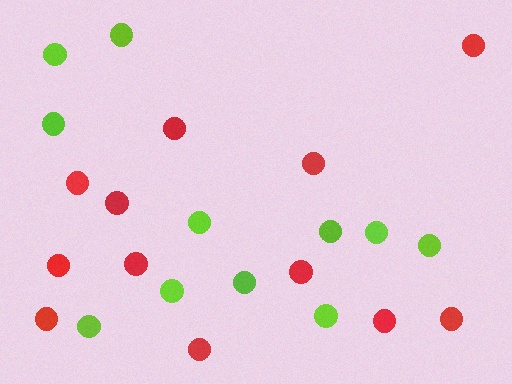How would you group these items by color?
There are 2 groups: one group of red circles (12) and one group of lime circles (11).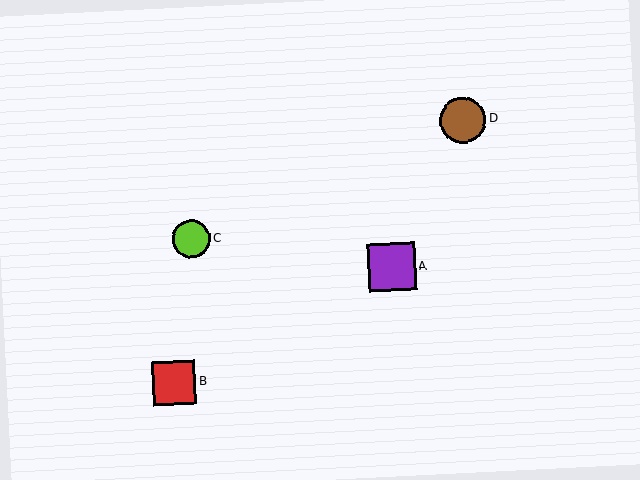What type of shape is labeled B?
Shape B is a red square.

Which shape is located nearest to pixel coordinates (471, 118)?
The brown circle (labeled D) at (463, 120) is nearest to that location.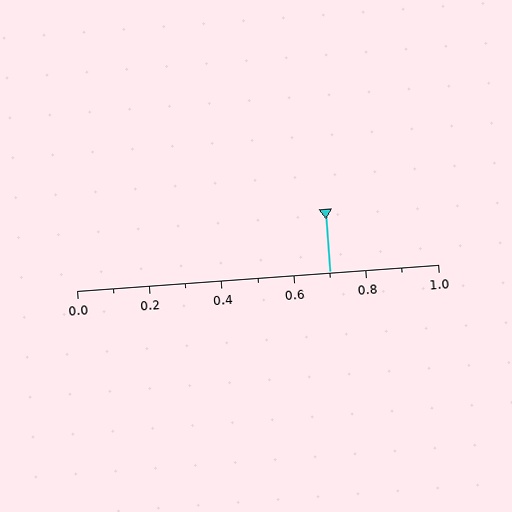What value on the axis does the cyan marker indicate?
The marker indicates approximately 0.7.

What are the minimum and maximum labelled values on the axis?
The axis runs from 0.0 to 1.0.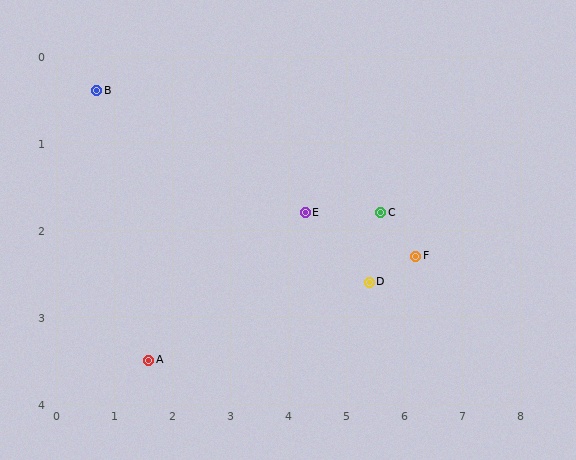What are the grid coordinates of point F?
Point F is at approximately (6.2, 2.3).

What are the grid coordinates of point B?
Point B is at approximately (0.7, 0.4).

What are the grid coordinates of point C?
Point C is at approximately (5.6, 1.8).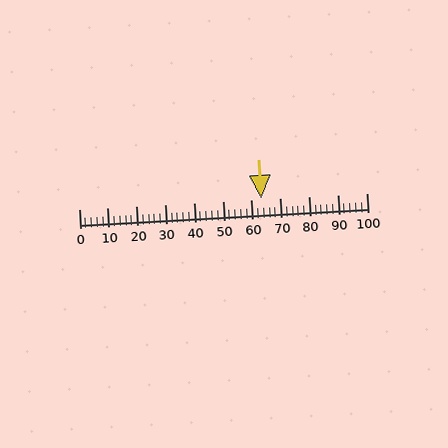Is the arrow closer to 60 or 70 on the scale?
The arrow is closer to 60.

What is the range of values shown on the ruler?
The ruler shows values from 0 to 100.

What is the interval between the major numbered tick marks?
The major tick marks are spaced 10 units apart.